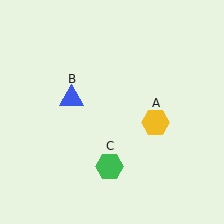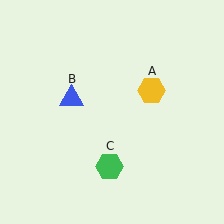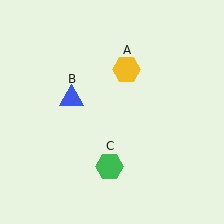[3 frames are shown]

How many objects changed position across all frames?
1 object changed position: yellow hexagon (object A).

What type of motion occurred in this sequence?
The yellow hexagon (object A) rotated counterclockwise around the center of the scene.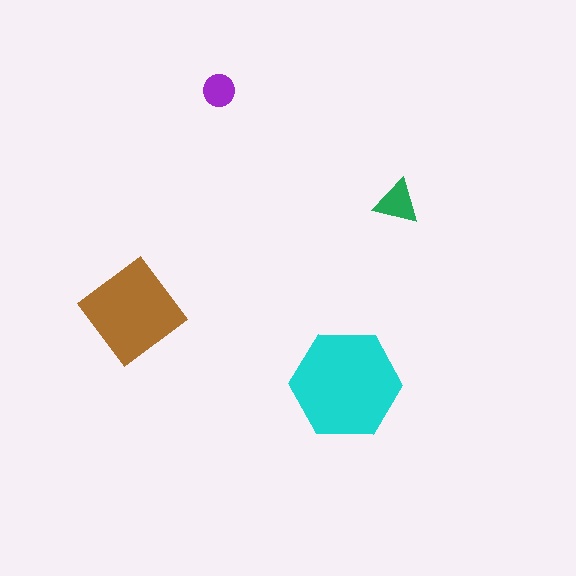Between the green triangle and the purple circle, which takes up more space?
The green triangle.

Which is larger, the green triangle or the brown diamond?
The brown diamond.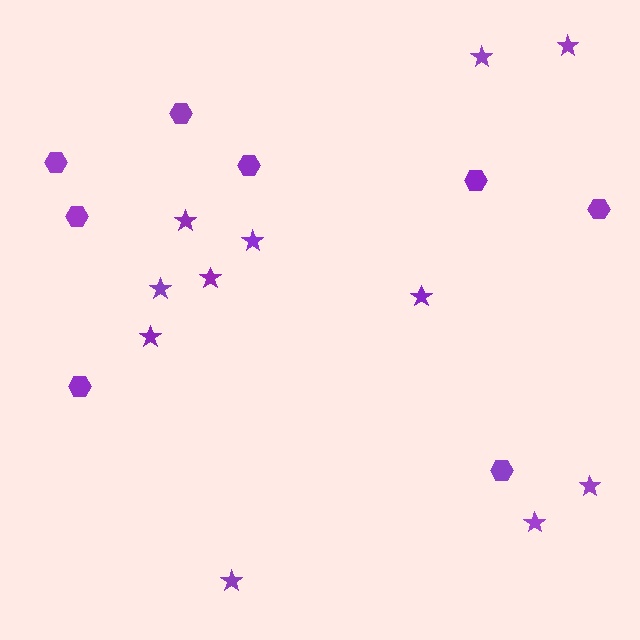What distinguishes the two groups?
There are 2 groups: one group of hexagons (8) and one group of stars (11).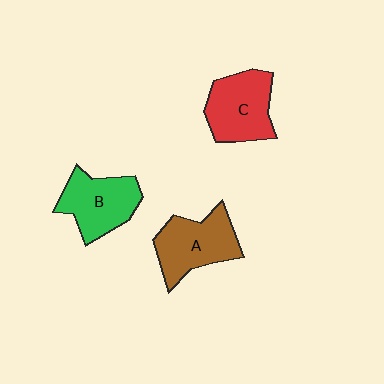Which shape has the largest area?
Shape A (brown).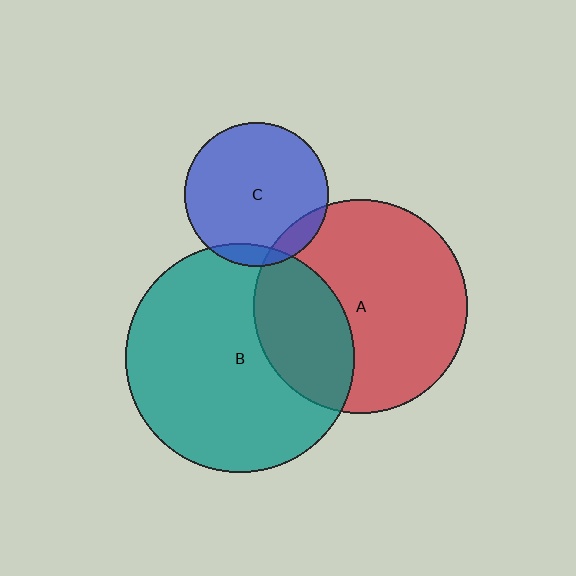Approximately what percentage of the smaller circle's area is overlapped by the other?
Approximately 30%.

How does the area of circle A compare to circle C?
Approximately 2.2 times.